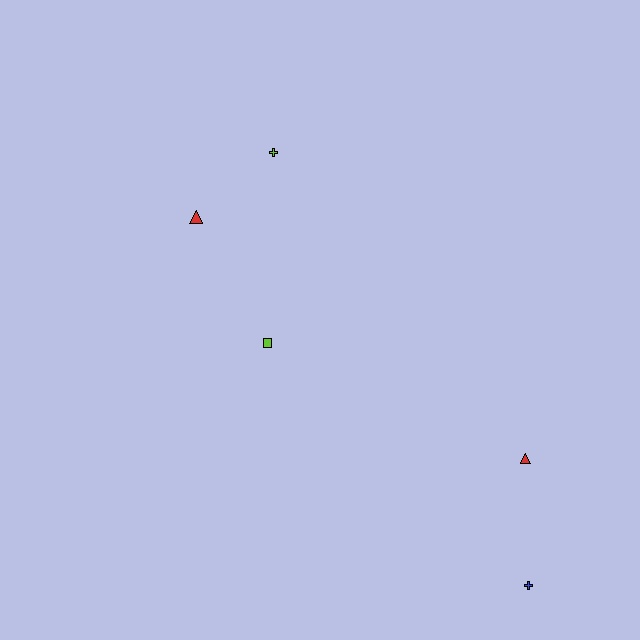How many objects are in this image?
There are 5 objects.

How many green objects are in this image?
There are no green objects.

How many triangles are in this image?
There are 2 triangles.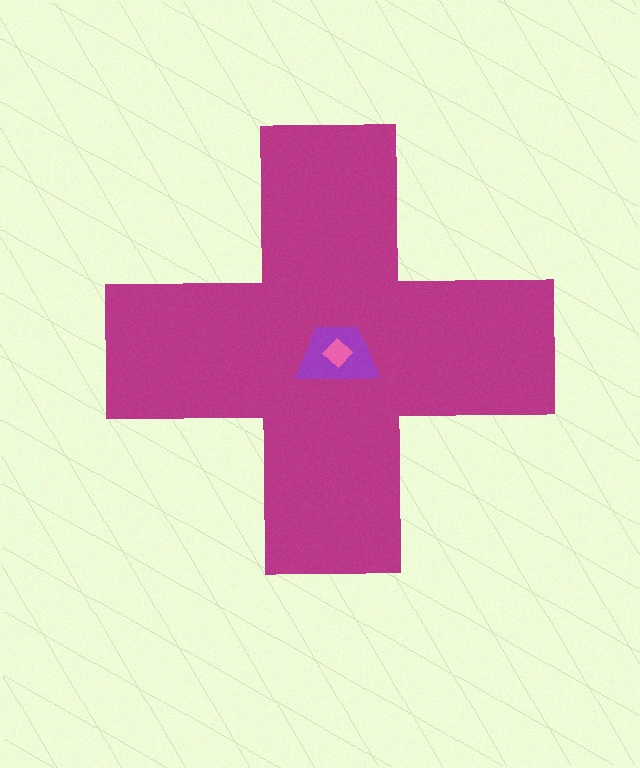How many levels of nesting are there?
3.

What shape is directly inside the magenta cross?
The purple trapezoid.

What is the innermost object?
The pink diamond.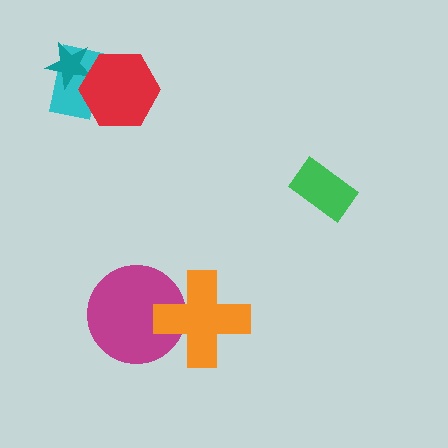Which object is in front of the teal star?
The red hexagon is in front of the teal star.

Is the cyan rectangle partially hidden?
Yes, it is partially covered by another shape.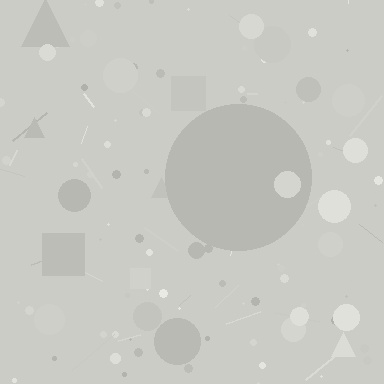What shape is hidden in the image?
A circle is hidden in the image.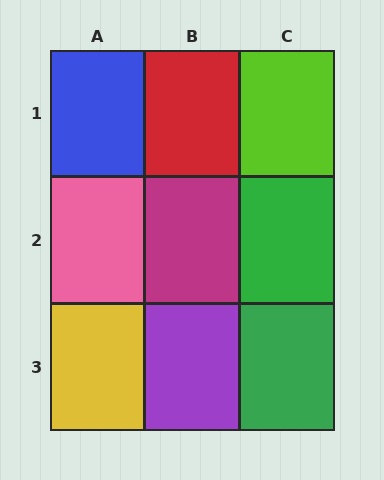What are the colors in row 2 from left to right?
Pink, magenta, green.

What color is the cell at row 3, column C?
Green.